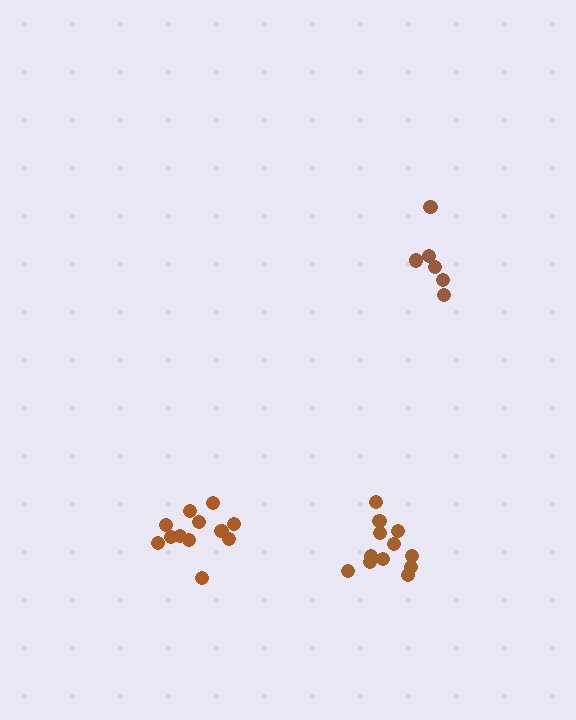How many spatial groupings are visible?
There are 3 spatial groupings.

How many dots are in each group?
Group 1: 12 dots, Group 2: 6 dots, Group 3: 12 dots (30 total).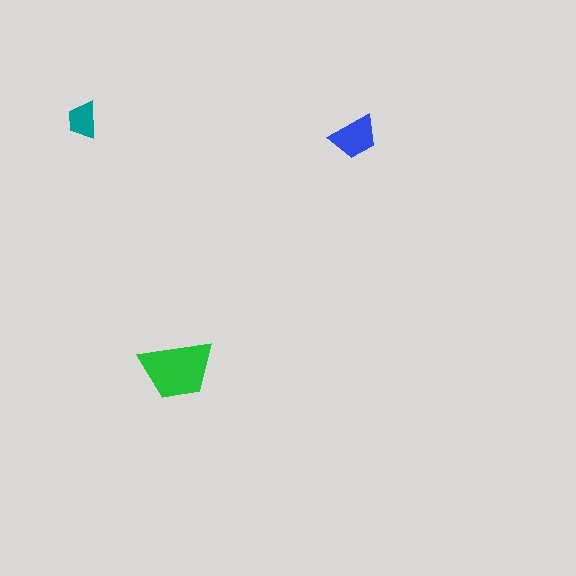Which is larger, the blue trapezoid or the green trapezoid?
The green one.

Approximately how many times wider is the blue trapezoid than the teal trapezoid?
About 1.5 times wider.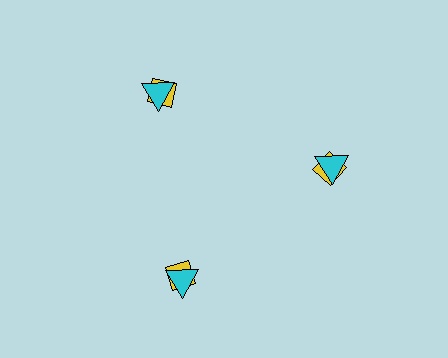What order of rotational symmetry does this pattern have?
This pattern has 3-fold rotational symmetry.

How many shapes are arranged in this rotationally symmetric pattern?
There are 6 shapes, arranged in 3 groups of 2.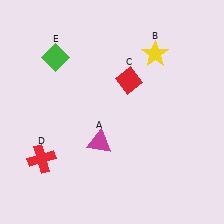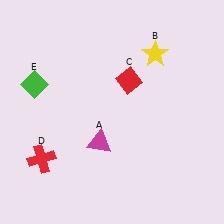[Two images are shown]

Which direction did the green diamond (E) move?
The green diamond (E) moved down.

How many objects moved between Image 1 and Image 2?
1 object moved between the two images.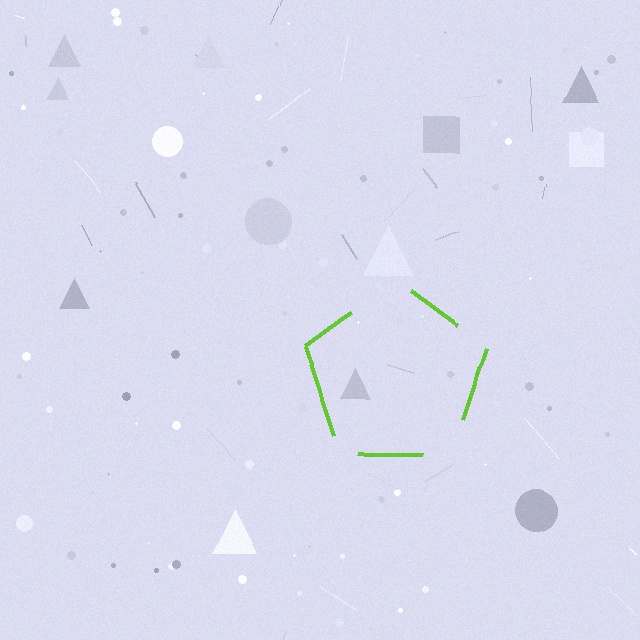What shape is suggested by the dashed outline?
The dashed outline suggests a pentagon.